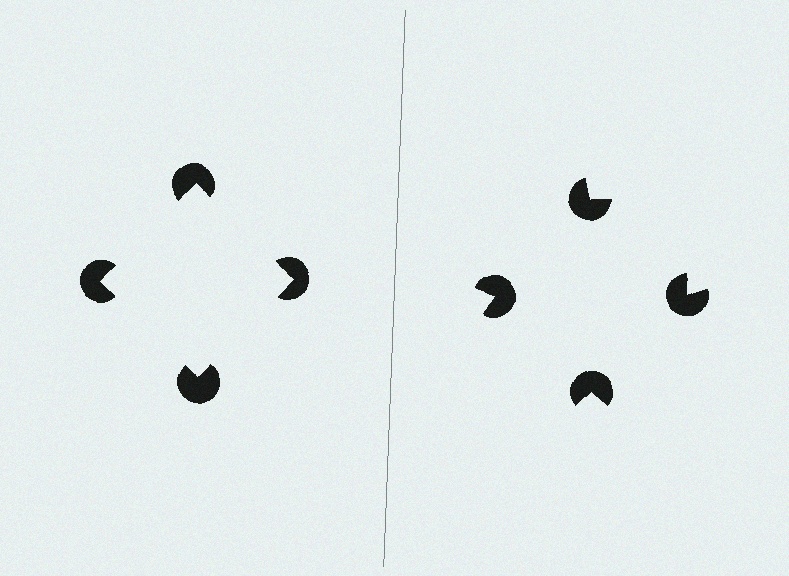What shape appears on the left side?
An illusory square.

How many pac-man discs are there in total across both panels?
8 — 4 on each side.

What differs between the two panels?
The pac-man discs are positioned identically on both sides; only the wedge orientations differ. On the left they align to a square; on the right they are misaligned.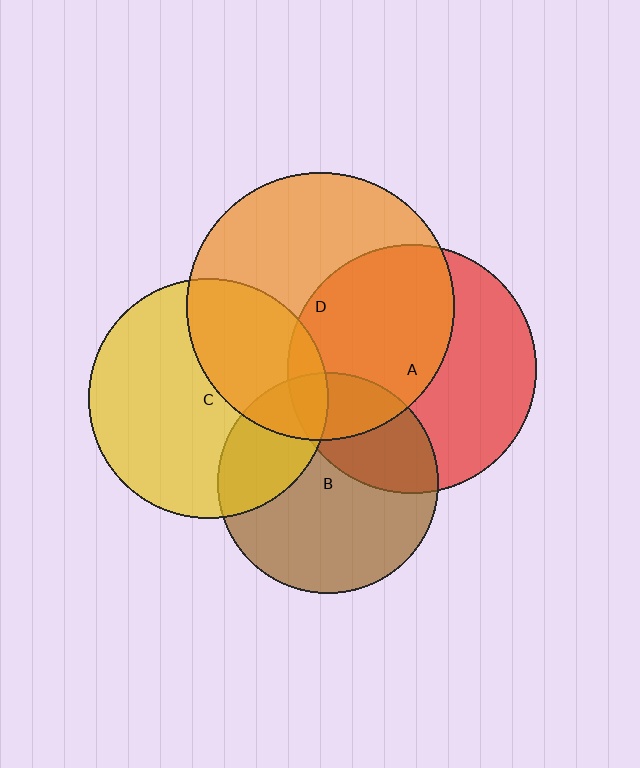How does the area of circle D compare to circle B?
Approximately 1.5 times.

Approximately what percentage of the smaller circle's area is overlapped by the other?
Approximately 50%.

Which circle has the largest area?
Circle D (orange).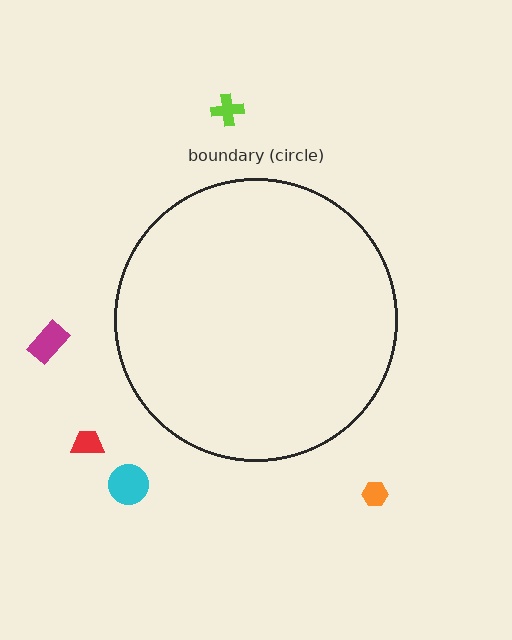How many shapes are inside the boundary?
0 inside, 5 outside.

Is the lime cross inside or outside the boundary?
Outside.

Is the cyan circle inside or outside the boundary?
Outside.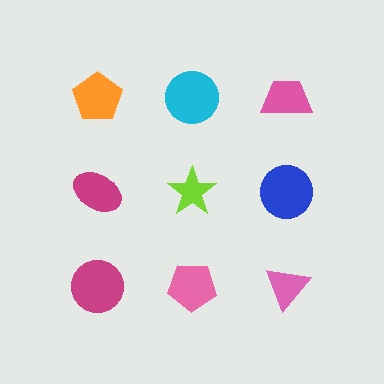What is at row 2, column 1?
A magenta ellipse.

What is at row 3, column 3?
A pink triangle.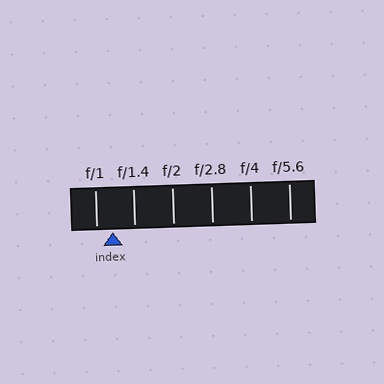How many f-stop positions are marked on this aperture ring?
There are 6 f-stop positions marked.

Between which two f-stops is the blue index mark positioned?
The index mark is between f/1 and f/1.4.